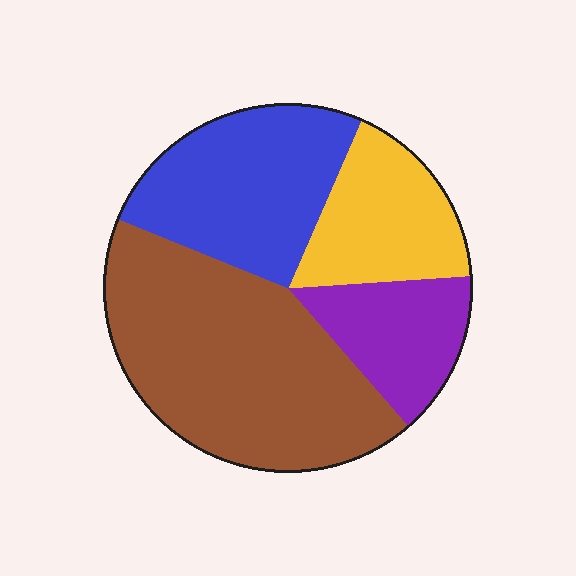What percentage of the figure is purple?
Purple takes up about one sixth (1/6) of the figure.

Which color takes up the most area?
Brown, at roughly 45%.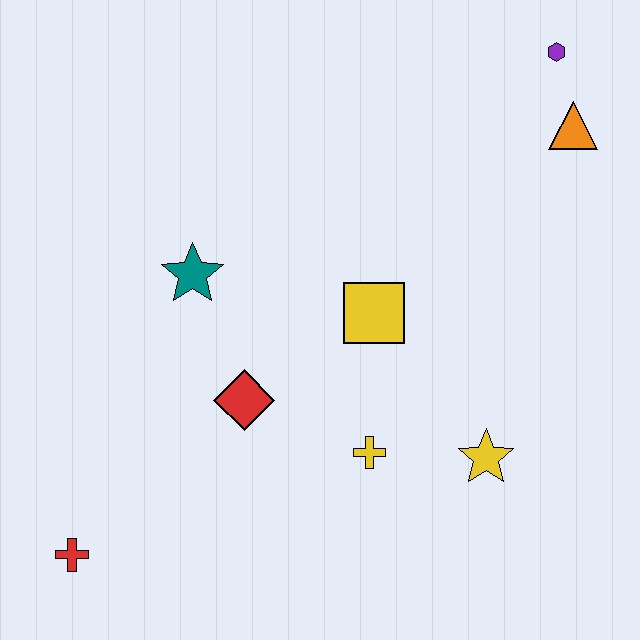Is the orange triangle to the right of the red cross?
Yes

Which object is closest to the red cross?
The red diamond is closest to the red cross.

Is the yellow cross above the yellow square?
No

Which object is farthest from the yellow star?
The red cross is farthest from the yellow star.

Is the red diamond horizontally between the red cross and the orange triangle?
Yes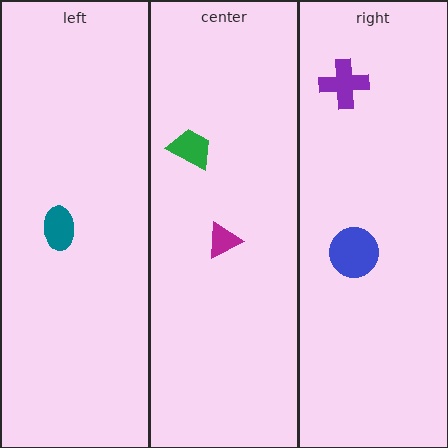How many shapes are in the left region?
1.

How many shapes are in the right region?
2.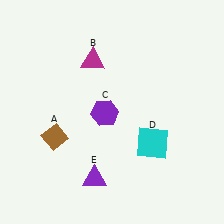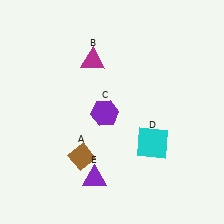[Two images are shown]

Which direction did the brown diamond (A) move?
The brown diamond (A) moved right.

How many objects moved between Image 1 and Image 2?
1 object moved between the two images.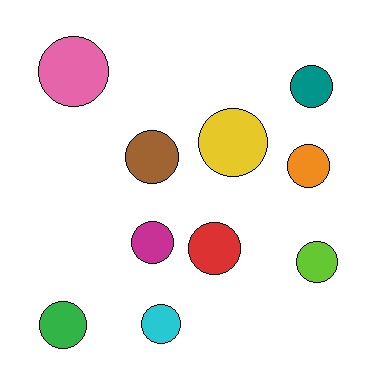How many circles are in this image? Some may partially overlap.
There are 10 circles.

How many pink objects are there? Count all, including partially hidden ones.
There is 1 pink object.